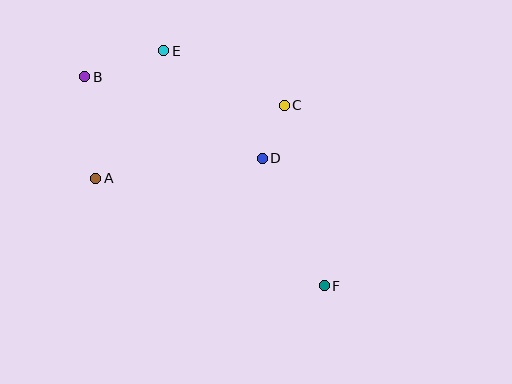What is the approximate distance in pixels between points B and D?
The distance between B and D is approximately 195 pixels.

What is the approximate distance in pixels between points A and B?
The distance between A and B is approximately 102 pixels.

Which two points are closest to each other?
Points C and D are closest to each other.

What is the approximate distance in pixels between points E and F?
The distance between E and F is approximately 285 pixels.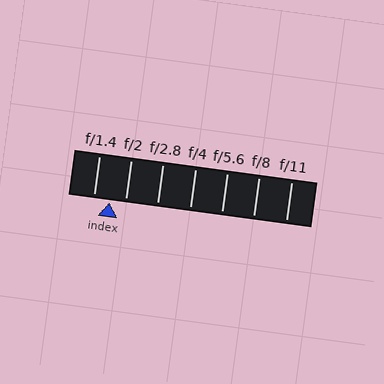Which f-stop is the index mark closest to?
The index mark is closest to f/1.4.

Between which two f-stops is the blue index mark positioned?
The index mark is between f/1.4 and f/2.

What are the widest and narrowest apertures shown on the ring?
The widest aperture shown is f/1.4 and the narrowest is f/11.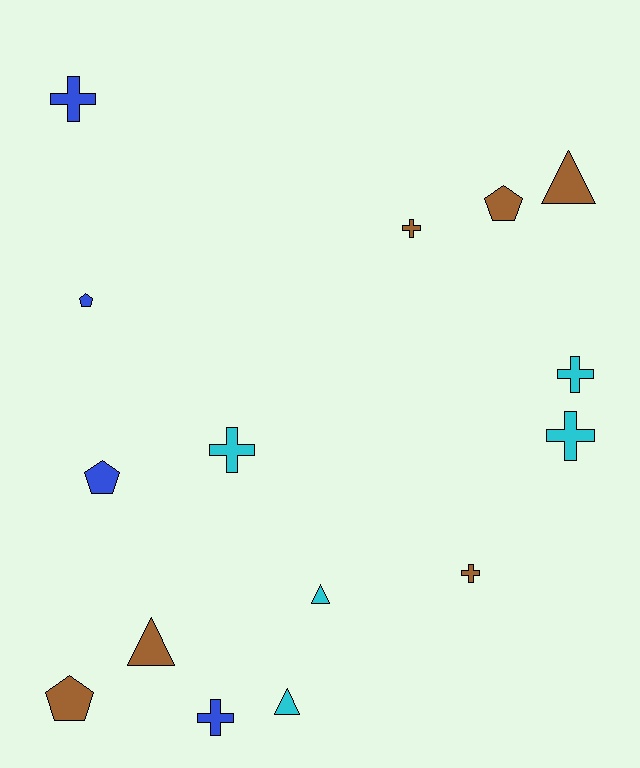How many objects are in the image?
There are 15 objects.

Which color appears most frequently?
Brown, with 6 objects.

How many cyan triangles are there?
There are 2 cyan triangles.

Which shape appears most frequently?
Cross, with 7 objects.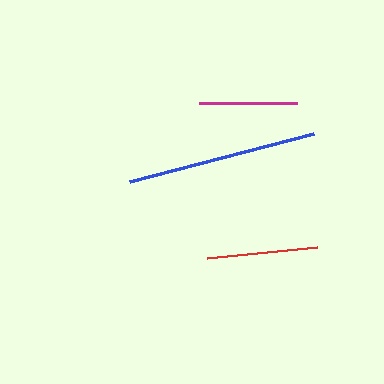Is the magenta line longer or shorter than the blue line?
The blue line is longer than the magenta line.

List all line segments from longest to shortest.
From longest to shortest: blue, red, magenta.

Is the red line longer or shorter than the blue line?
The blue line is longer than the red line.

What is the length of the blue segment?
The blue segment is approximately 191 pixels long.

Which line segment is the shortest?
The magenta line is the shortest at approximately 97 pixels.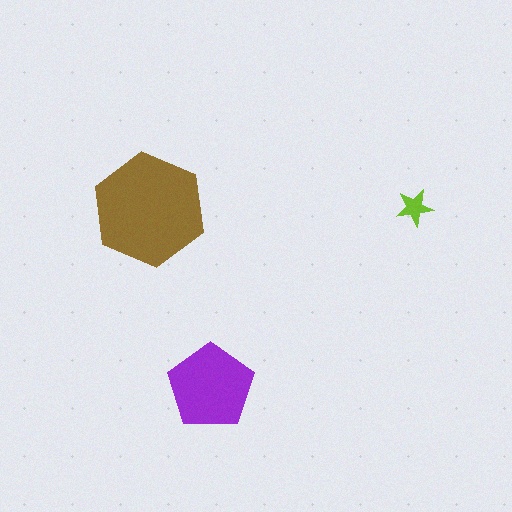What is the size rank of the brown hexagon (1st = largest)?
1st.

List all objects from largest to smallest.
The brown hexagon, the purple pentagon, the lime star.